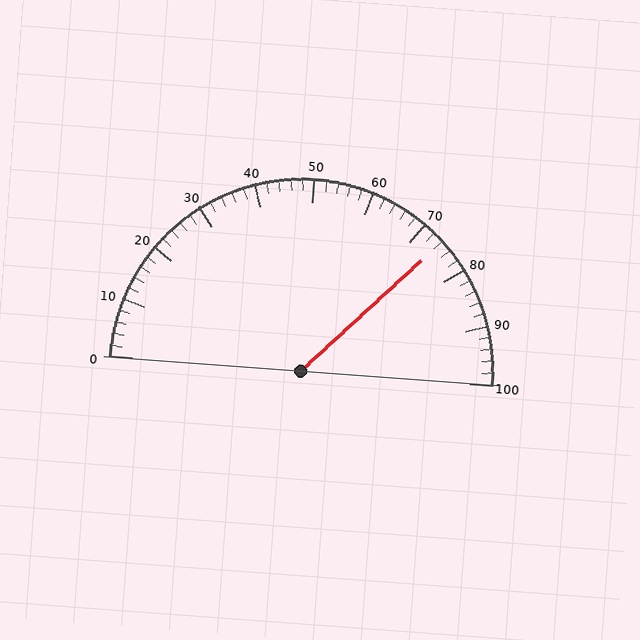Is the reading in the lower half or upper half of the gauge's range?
The reading is in the upper half of the range (0 to 100).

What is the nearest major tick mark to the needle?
The nearest major tick mark is 70.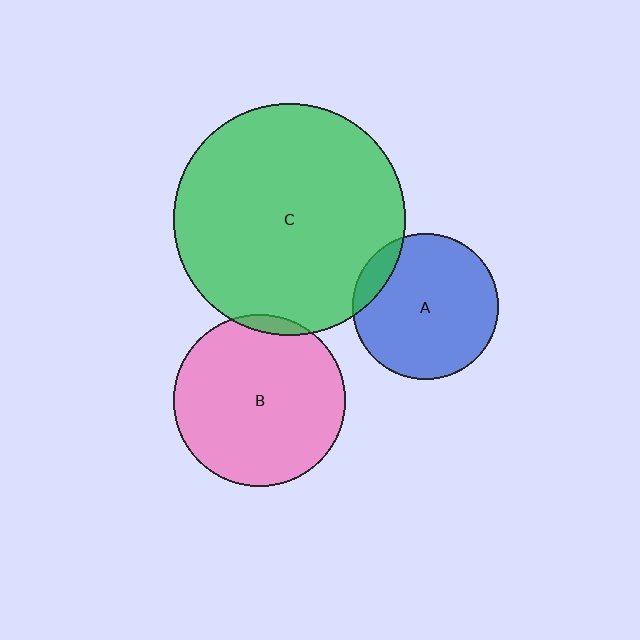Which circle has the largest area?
Circle C (green).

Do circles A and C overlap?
Yes.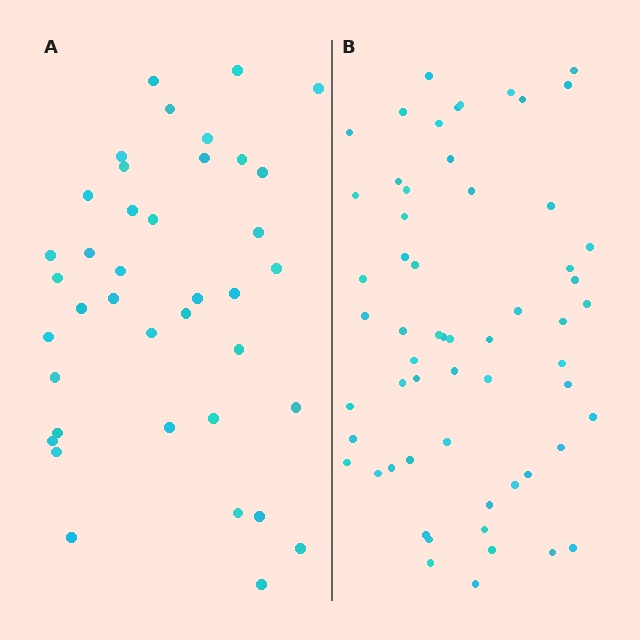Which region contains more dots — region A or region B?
Region B (the right region) has more dots.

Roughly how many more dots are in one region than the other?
Region B has approximately 20 more dots than region A.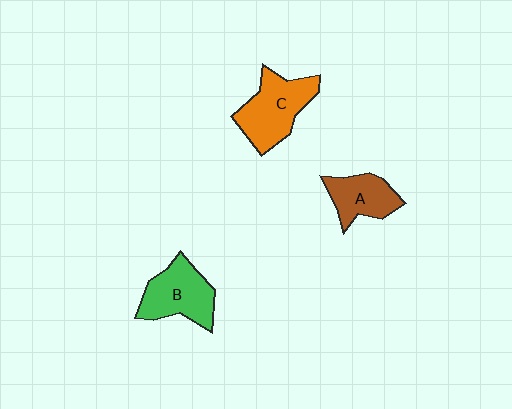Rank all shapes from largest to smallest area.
From largest to smallest: C (orange), B (green), A (brown).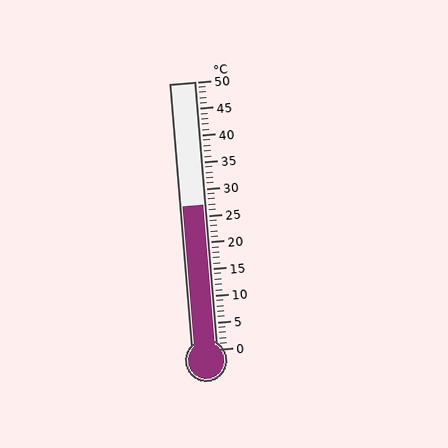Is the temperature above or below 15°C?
The temperature is above 15°C.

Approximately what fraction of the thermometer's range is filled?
The thermometer is filled to approximately 55% of its range.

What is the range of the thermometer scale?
The thermometer scale ranges from 0°C to 50°C.